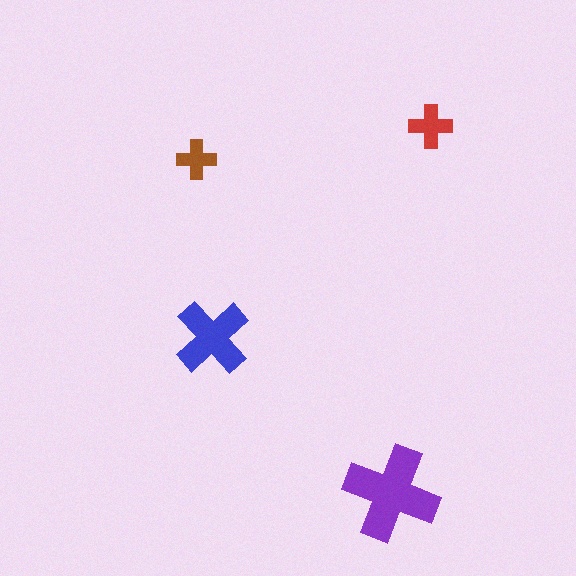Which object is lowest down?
The purple cross is bottommost.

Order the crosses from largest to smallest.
the purple one, the blue one, the red one, the brown one.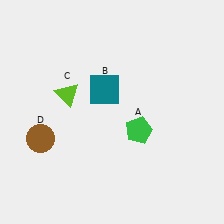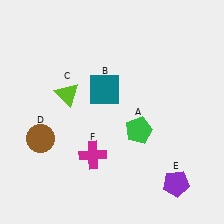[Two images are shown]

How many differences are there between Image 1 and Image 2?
There are 2 differences between the two images.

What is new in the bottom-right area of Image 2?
A purple pentagon (E) was added in the bottom-right area of Image 2.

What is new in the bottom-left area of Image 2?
A magenta cross (F) was added in the bottom-left area of Image 2.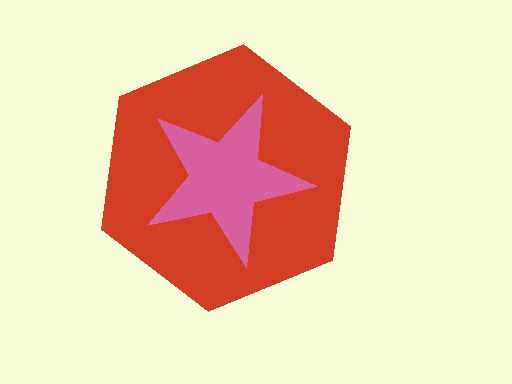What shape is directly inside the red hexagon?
The pink star.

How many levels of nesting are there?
2.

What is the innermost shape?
The pink star.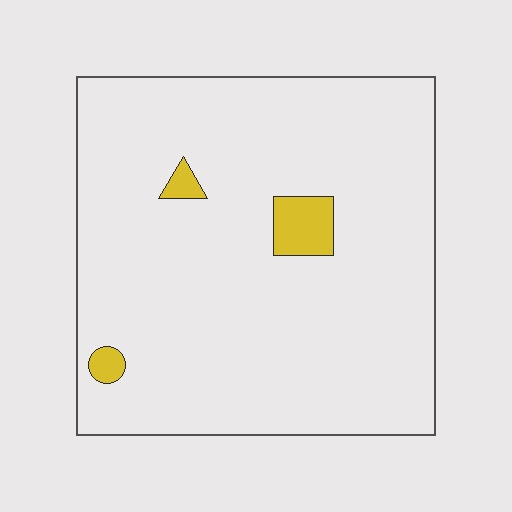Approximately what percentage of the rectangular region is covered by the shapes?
Approximately 5%.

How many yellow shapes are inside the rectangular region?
3.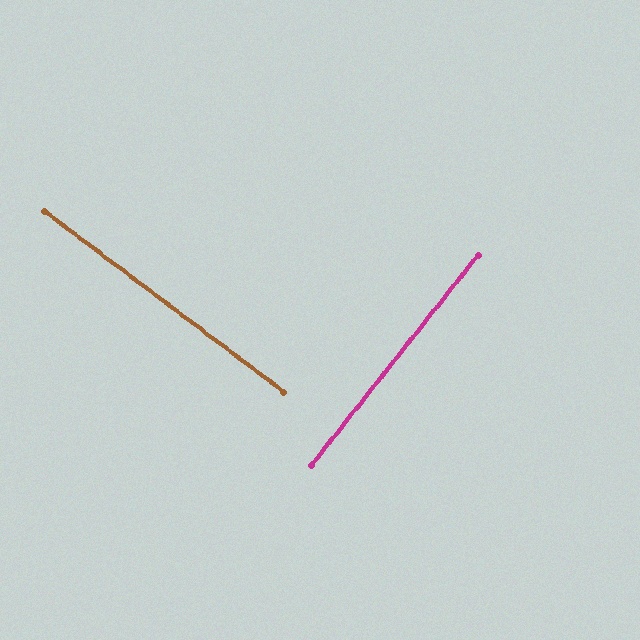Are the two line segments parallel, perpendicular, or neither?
Perpendicular — they meet at approximately 89°.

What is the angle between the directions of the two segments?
Approximately 89 degrees.